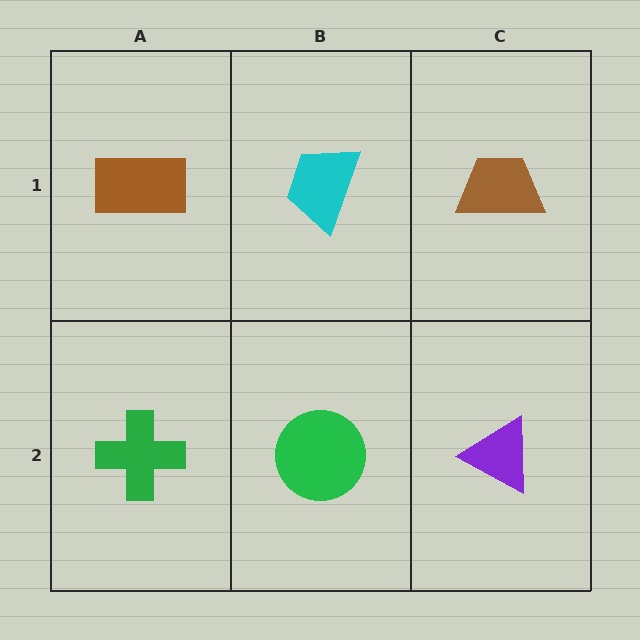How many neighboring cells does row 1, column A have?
2.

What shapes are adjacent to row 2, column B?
A cyan trapezoid (row 1, column B), a green cross (row 2, column A), a purple triangle (row 2, column C).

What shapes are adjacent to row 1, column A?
A green cross (row 2, column A), a cyan trapezoid (row 1, column B).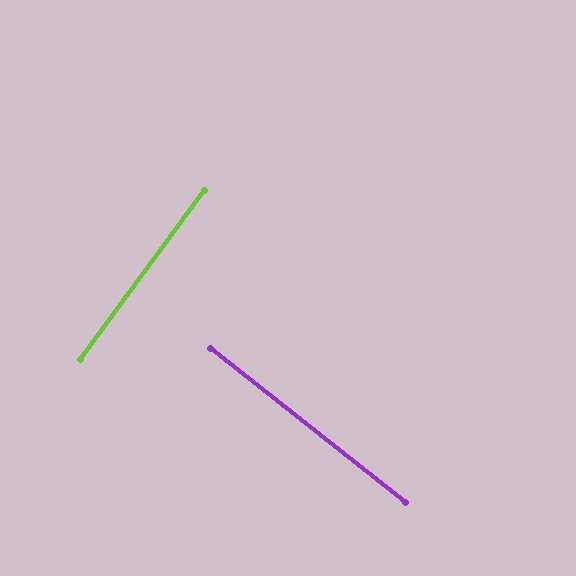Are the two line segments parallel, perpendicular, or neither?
Perpendicular — they meet at approximately 88°.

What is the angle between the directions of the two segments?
Approximately 88 degrees.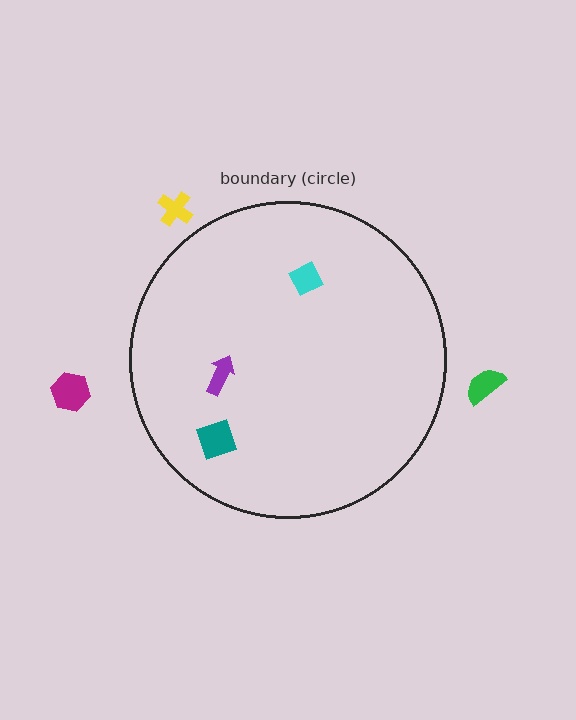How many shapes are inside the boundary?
3 inside, 3 outside.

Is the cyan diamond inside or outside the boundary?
Inside.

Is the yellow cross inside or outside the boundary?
Outside.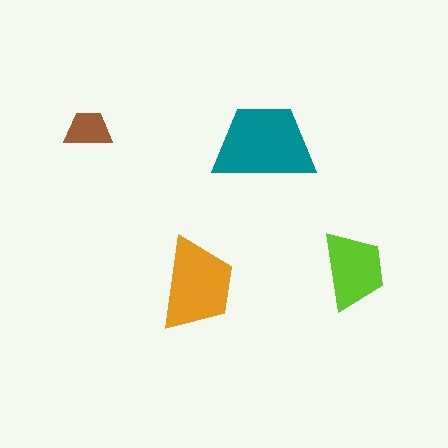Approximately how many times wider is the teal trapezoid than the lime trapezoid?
About 1.5 times wider.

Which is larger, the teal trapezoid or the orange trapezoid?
The teal one.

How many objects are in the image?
There are 4 objects in the image.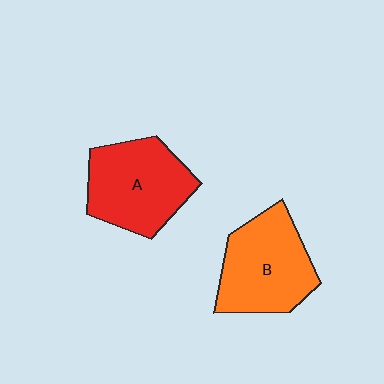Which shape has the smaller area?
Shape B (orange).